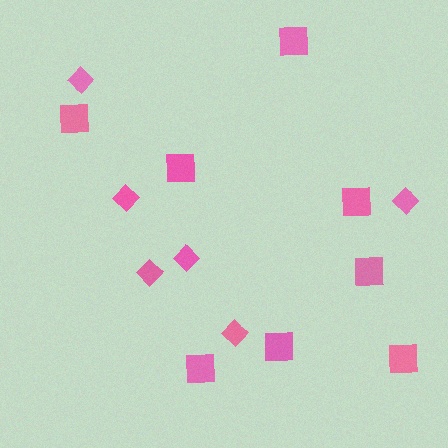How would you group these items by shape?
There are 2 groups: one group of squares (8) and one group of diamonds (6).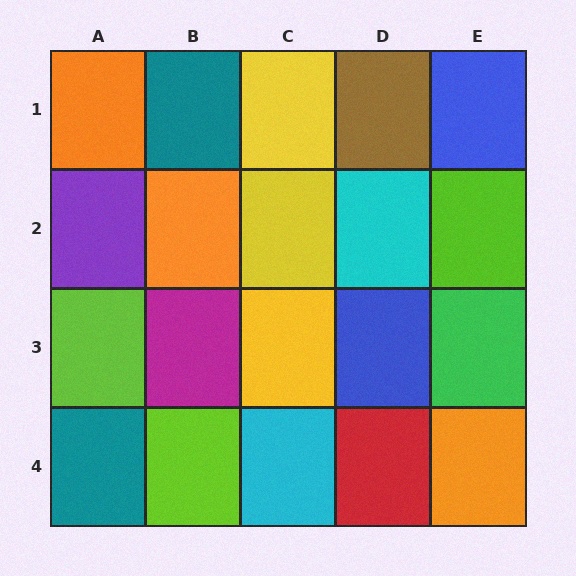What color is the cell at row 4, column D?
Red.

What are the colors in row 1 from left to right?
Orange, teal, yellow, brown, blue.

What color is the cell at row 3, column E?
Green.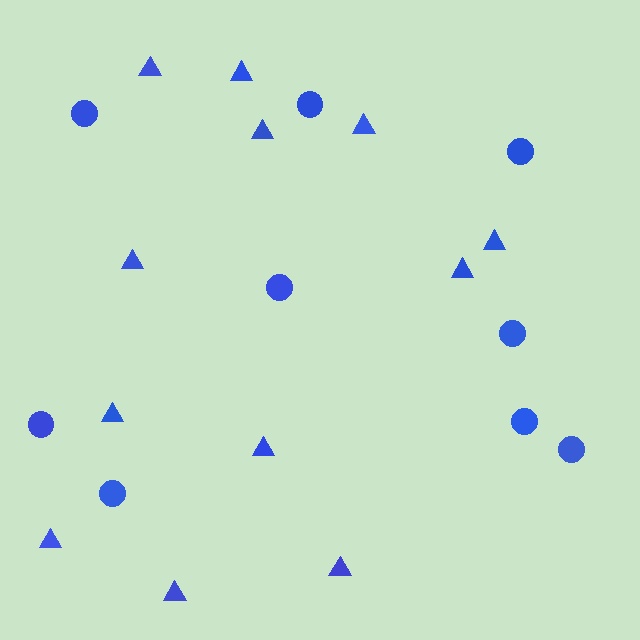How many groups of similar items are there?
There are 2 groups: one group of triangles (12) and one group of circles (9).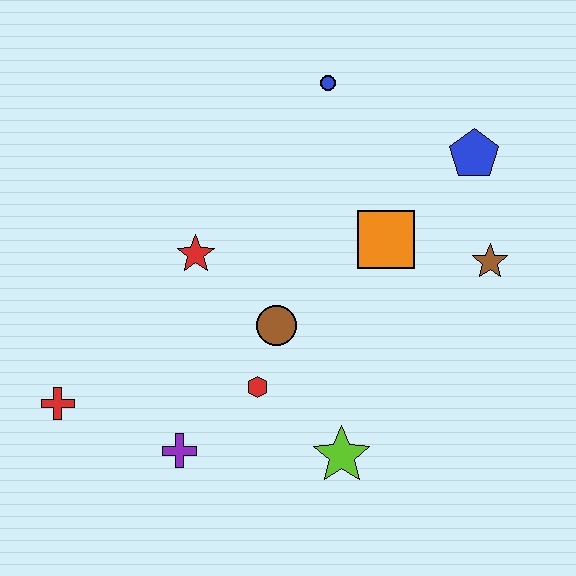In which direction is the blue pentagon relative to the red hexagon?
The blue pentagon is above the red hexagon.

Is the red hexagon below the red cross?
No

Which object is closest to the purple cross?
The red hexagon is closest to the purple cross.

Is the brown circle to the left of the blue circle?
Yes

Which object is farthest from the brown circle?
The blue pentagon is farthest from the brown circle.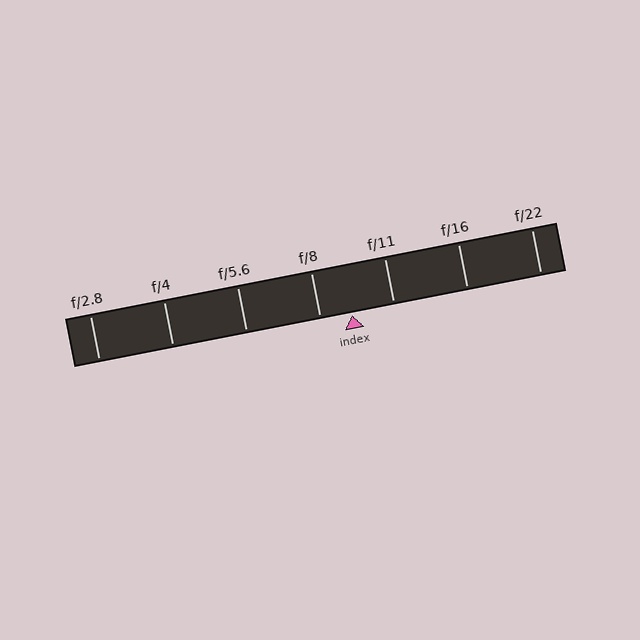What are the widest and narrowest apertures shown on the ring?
The widest aperture shown is f/2.8 and the narrowest is f/22.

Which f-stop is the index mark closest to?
The index mark is closest to f/8.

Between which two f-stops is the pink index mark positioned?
The index mark is between f/8 and f/11.